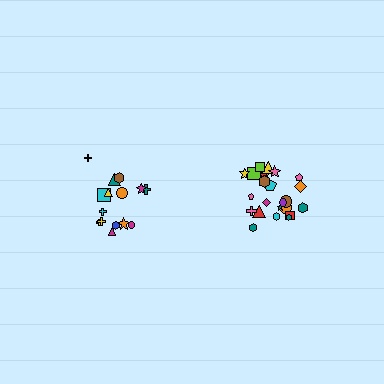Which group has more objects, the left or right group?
The right group.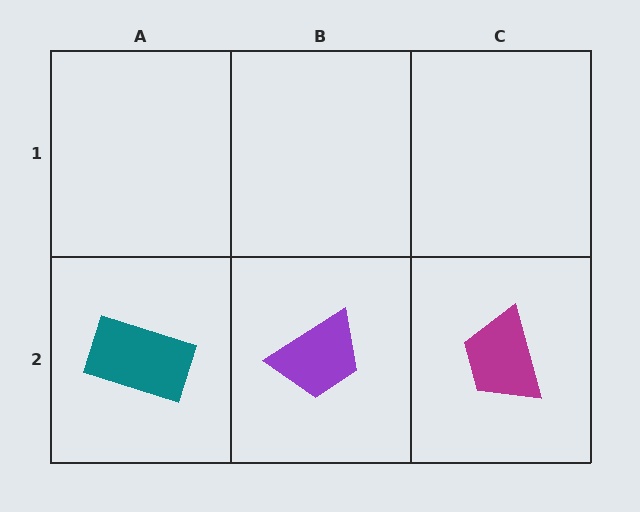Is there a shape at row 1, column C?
No, that cell is empty.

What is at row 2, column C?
A magenta trapezoid.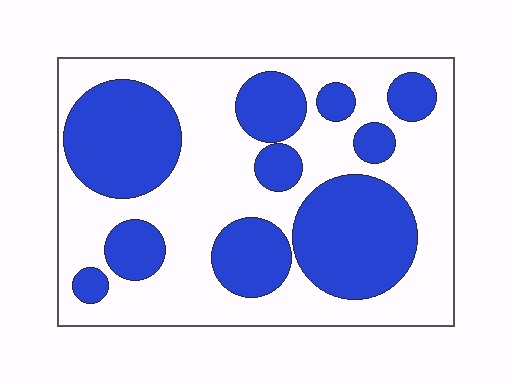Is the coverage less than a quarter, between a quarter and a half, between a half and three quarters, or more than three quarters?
Between a quarter and a half.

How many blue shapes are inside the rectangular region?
10.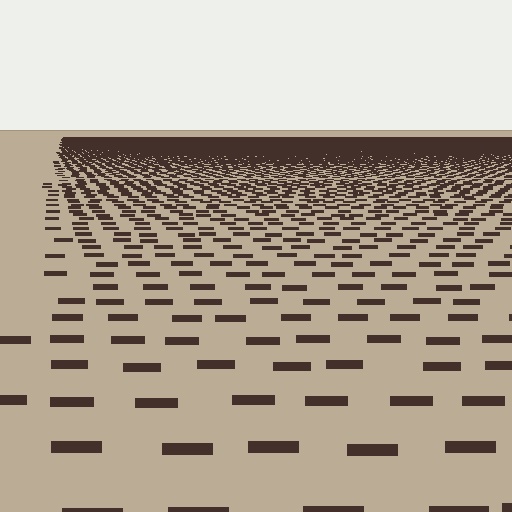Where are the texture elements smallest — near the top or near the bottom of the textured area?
Near the top.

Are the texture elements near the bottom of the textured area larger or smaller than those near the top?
Larger. Near the bottom, elements are closer to the viewer and appear at a bigger on-screen size.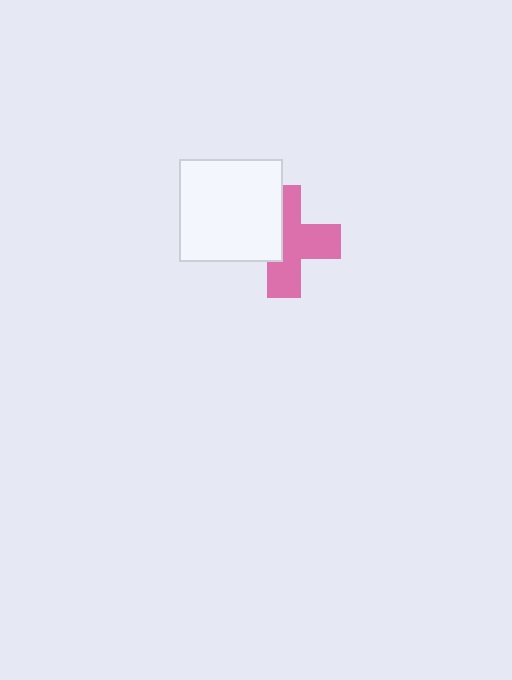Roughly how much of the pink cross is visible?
About half of it is visible (roughly 60%).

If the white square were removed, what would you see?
You would see the complete pink cross.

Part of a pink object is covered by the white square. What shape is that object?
It is a cross.